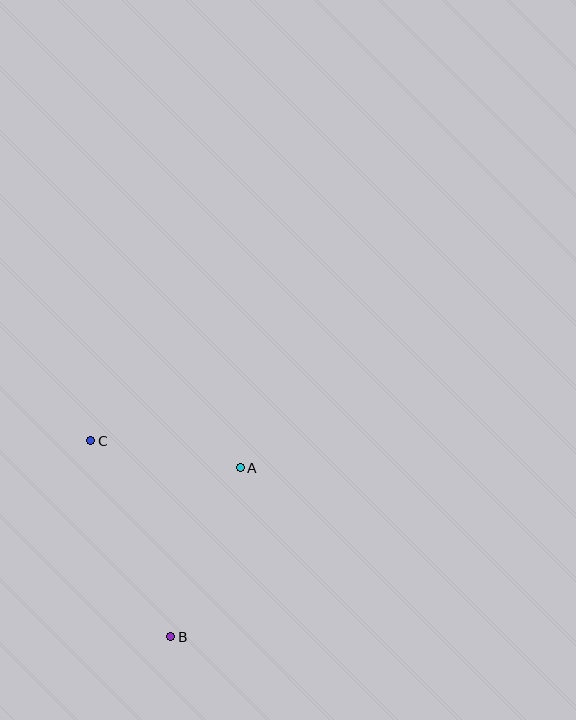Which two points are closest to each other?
Points A and C are closest to each other.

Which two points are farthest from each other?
Points B and C are farthest from each other.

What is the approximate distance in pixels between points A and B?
The distance between A and B is approximately 183 pixels.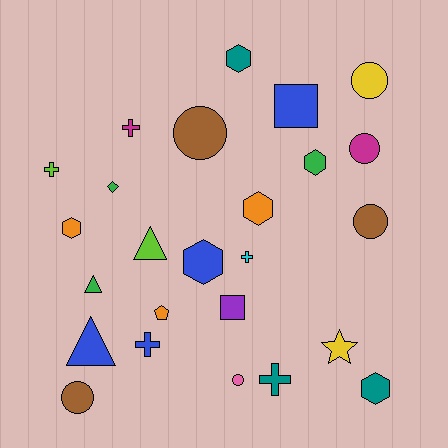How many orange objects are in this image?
There are 3 orange objects.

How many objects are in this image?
There are 25 objects.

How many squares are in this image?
There are 2 squares.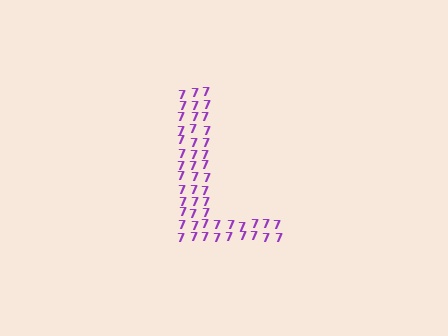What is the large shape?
The large shape is the letter L.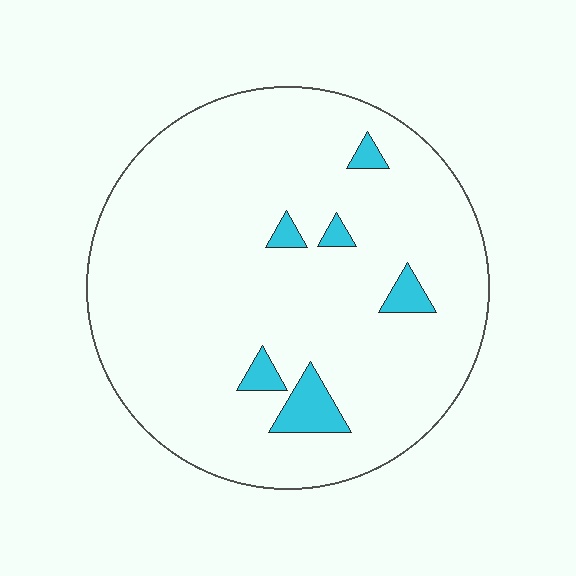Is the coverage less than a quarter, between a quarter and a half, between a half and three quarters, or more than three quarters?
Less than a quarter.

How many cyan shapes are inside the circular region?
6.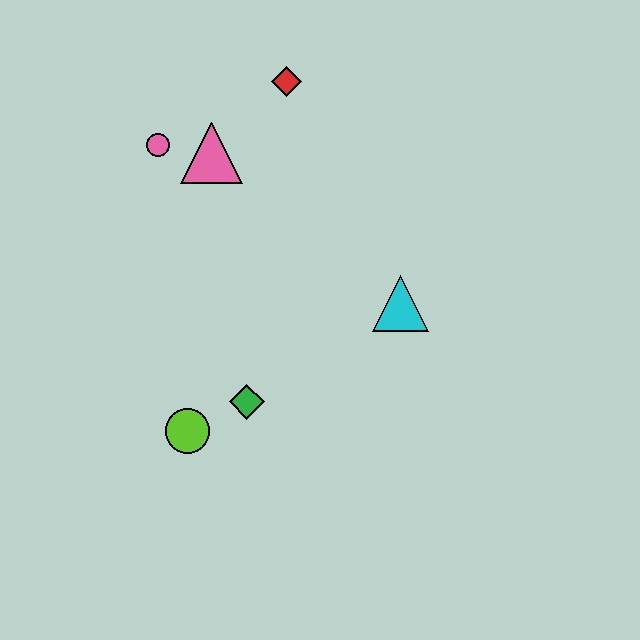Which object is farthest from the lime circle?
The red diamond is farthest from the lime circle.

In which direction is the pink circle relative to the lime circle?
The pink circle is above the lime circle.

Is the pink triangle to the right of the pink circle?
Yes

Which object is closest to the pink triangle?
The pink circle is closest to the pink triangle.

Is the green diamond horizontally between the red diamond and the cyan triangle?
No